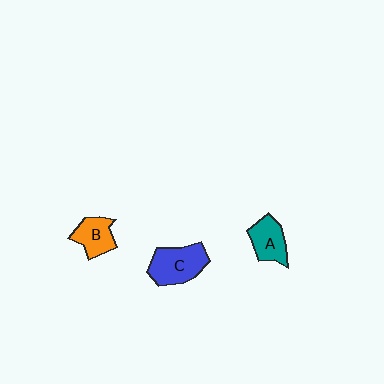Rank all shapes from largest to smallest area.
From largest to smallest: C (blue), A (teal), B (orange).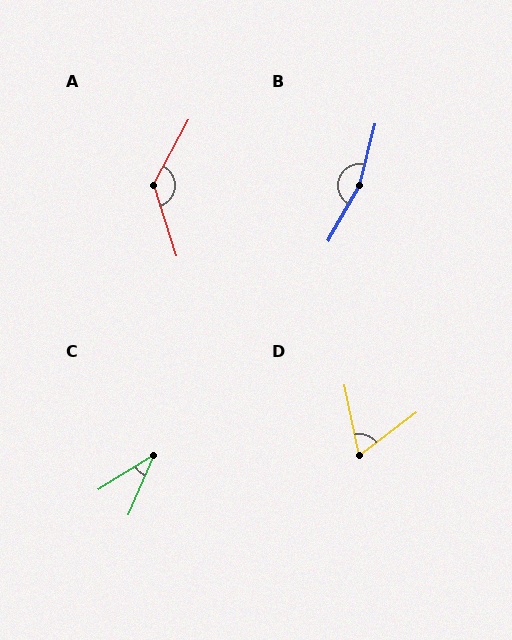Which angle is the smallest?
C, at approximately 35 degrees.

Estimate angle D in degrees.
Approximately 64 degrees.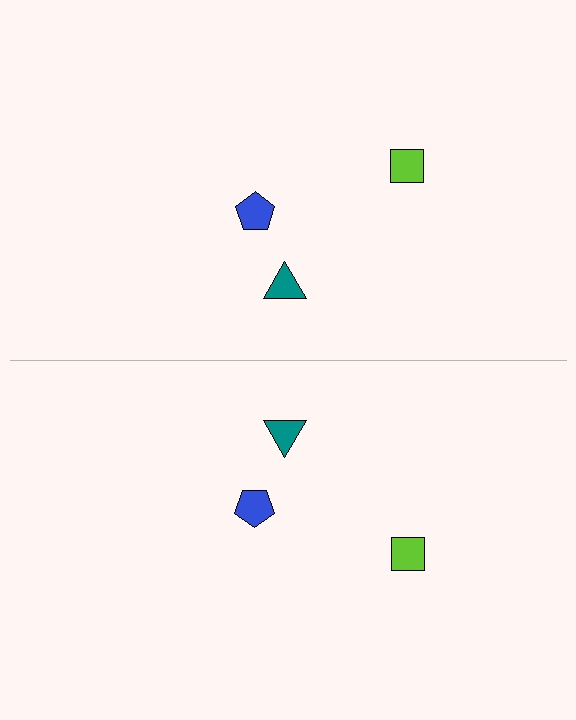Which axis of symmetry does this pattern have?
The pattern has a horizontal axis of symmetry running through the center of the image.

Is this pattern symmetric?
Yes, this pattern has bilateral (reflection) symmetry.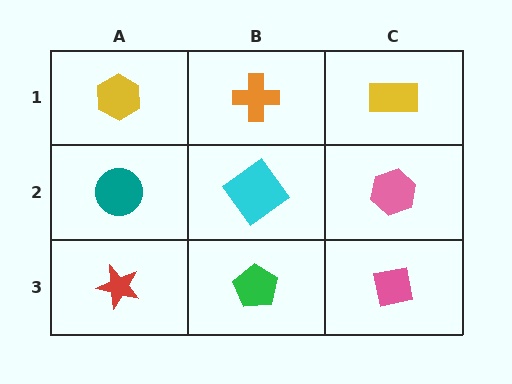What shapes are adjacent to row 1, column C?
A pink hexagon (row 2, column C), an orange cross (row 1, column B).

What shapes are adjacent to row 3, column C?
A pink hexagon (row 2, column C), a green pentagon (row 3, column B).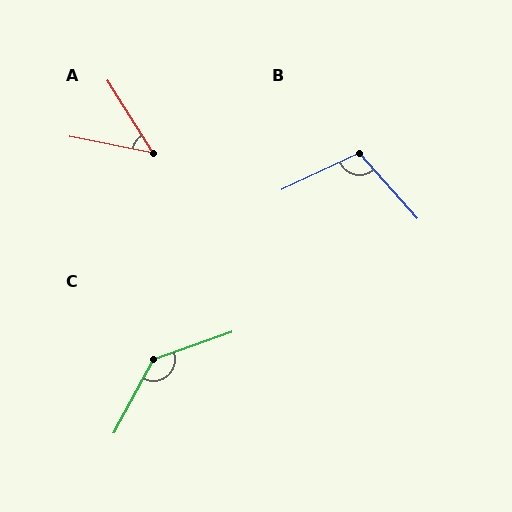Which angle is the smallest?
A, at approximately 47 degrees.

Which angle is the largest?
C, at approximately 137 degrees.